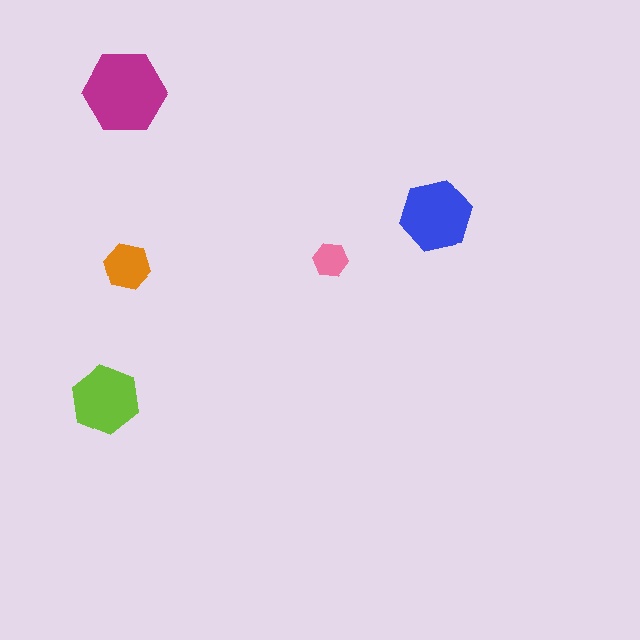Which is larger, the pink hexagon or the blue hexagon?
The blue one.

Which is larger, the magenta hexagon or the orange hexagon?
The magenta one.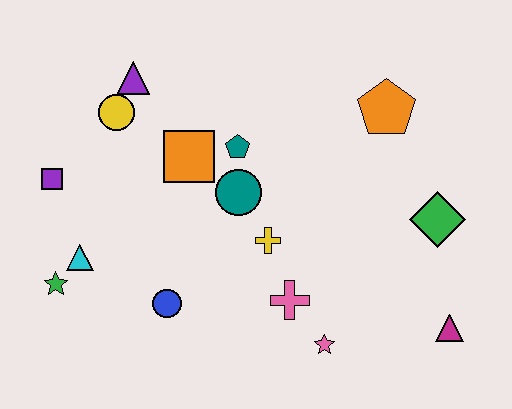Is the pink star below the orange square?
Yes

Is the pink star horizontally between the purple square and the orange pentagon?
Yes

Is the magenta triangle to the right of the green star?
Yes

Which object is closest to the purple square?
The cyan triangle is closest to the purple square.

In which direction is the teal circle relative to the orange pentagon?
The teal circle is to the left of the orange pentagon.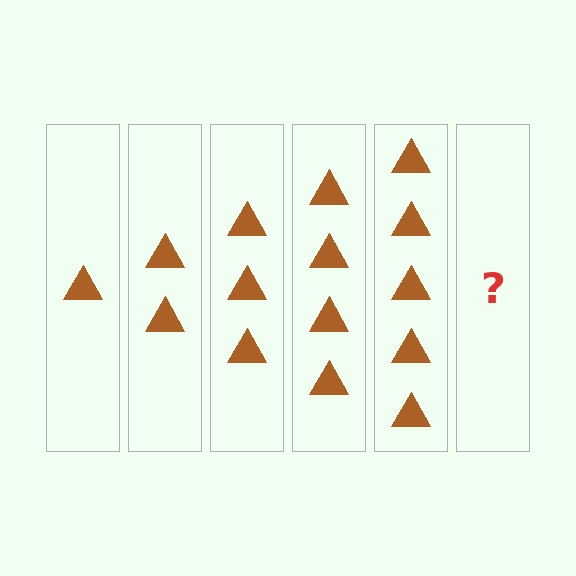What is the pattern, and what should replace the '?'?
The pattern is that each step adds one more triangle. The '?' should be 6 triangles.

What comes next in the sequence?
The next element should be 6 triangles.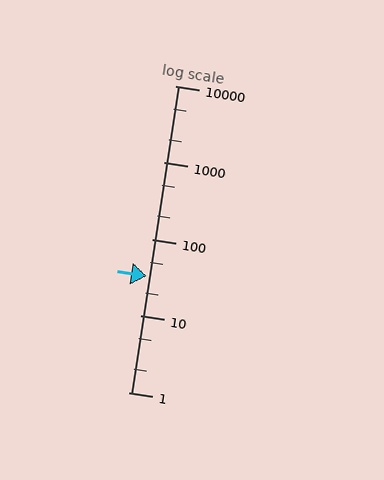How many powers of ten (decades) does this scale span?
The scale spans 4 decades, from 1 to 10000.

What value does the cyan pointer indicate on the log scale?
The pointer indicates approximately 33.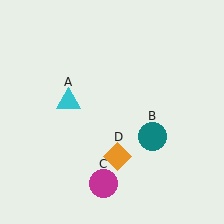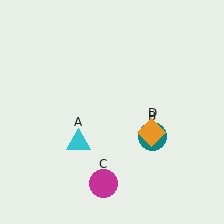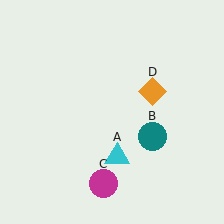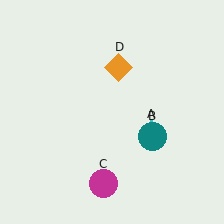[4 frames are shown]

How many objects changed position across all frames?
2 objects changed position: cyan triangle (object A), orange diamond (object D).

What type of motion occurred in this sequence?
The cyan triangle (object A), orange diamond (object D) rotated counterclockwise around the center of the scene.